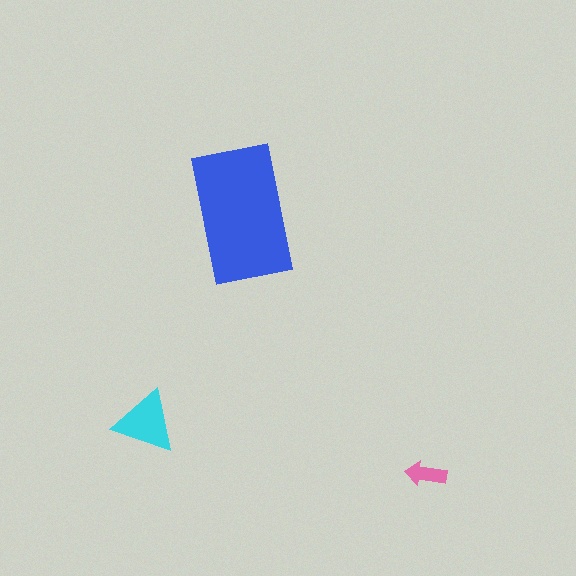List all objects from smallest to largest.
The pink arrow, the cyan triangle, the blue rectangle.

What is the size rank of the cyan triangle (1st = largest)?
2nd.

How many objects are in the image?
There are 3 objects in the image.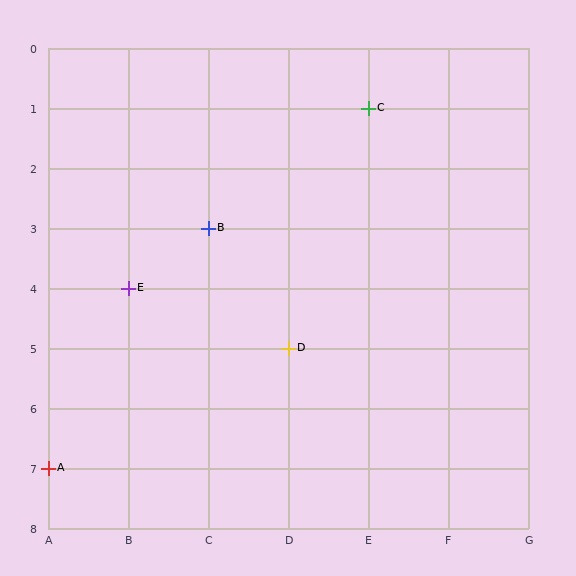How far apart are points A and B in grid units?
Points A and B are 2 columns and 4 rows apart (about 4.5 grid units diagonally).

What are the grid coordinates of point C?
Point C is at grid coordinates (E, 1).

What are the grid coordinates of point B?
Point B is at grid coordinates (C, 3).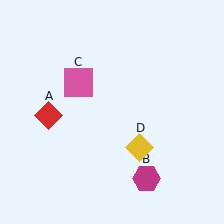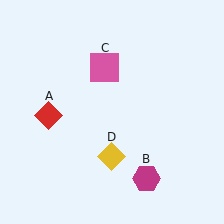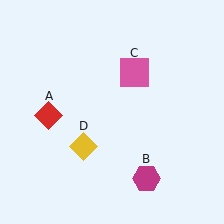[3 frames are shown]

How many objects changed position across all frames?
2 objects changed position: pink square (object C), yellow diamond (object D).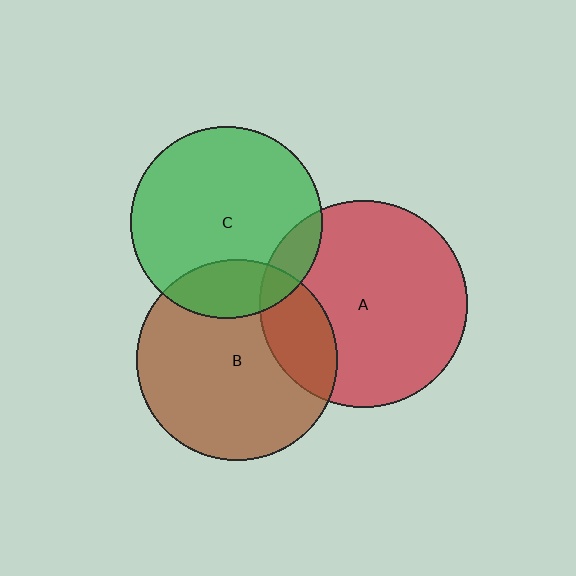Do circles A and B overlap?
Yes.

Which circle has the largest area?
Circle A (red).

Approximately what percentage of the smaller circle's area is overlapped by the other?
Approximately 20%.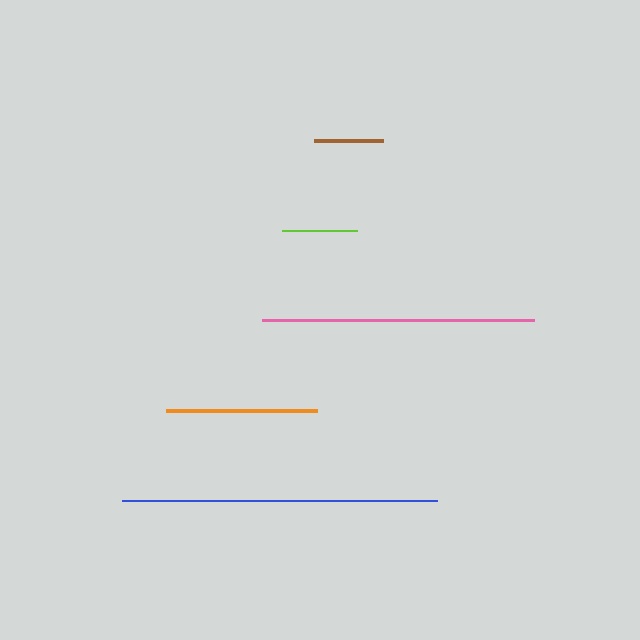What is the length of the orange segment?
The orange segment is approximately 151 pixels long.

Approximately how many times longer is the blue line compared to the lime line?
The blue line is approximately 4.2 times the length of the lime line.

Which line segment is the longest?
The blue line is the longest at approximately 315 pixels.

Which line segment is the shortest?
The brown line is the shortest at approximately 69 pixels.